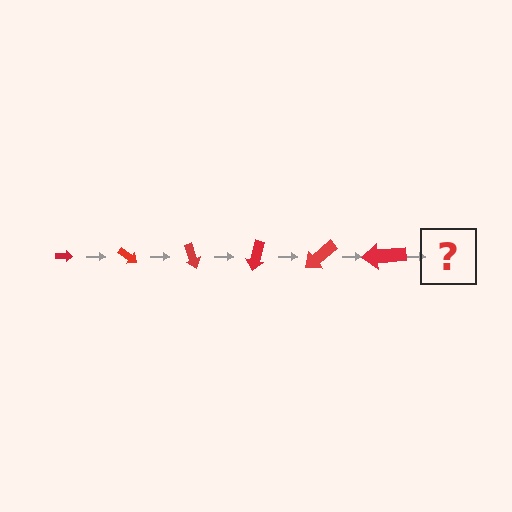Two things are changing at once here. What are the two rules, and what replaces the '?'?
The two rules are that the arrow grows larger each step and it rotates 35 degrees each step. The '?' should be an arrow, larger than the previous one and rotated 210 degrees from the start.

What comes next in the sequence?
The next element should be an arrow, larger than the previous one and rotated 210 degrees from the start.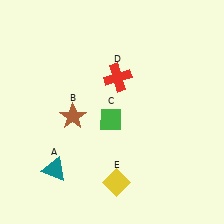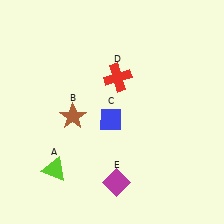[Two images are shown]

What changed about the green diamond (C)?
In Image 1, C is green. In Image 2, it changed to blue.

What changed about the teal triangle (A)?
In Image 1, A is teal. In Image 2, it changed to lime.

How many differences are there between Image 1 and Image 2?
There are 3 differences between the two images.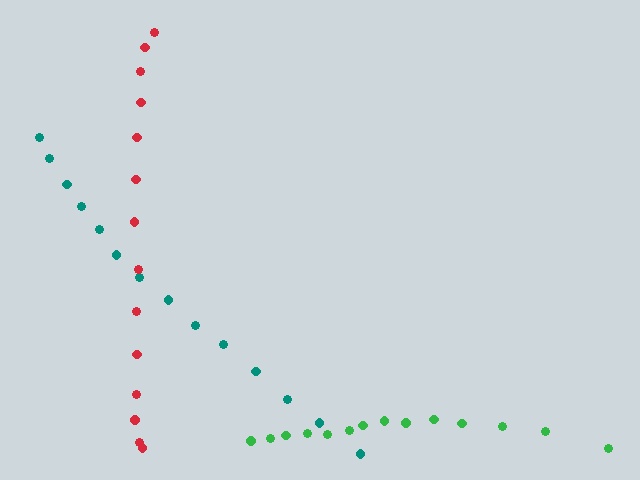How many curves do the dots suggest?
There are 3 distinct paths.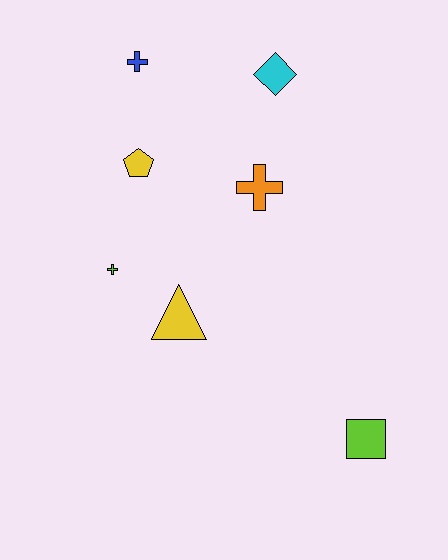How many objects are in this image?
There are 7 objects.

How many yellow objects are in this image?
There are 2 yellow objects.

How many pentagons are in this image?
There is 1 pentagon.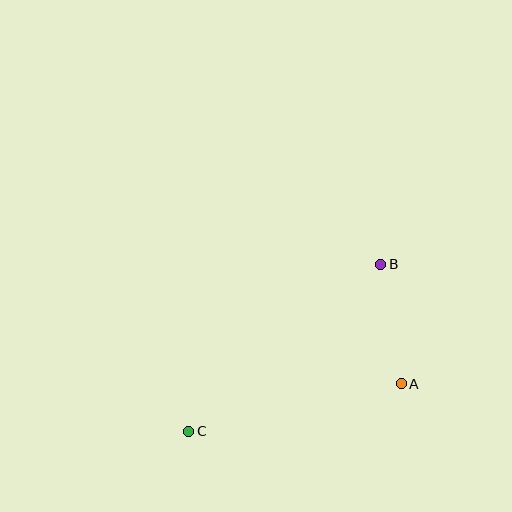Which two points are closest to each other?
Points A and B are closest to each other.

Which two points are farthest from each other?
Points B and C are farthest from each other.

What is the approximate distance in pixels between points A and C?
The distance between A and C is approximately 218 pixels.